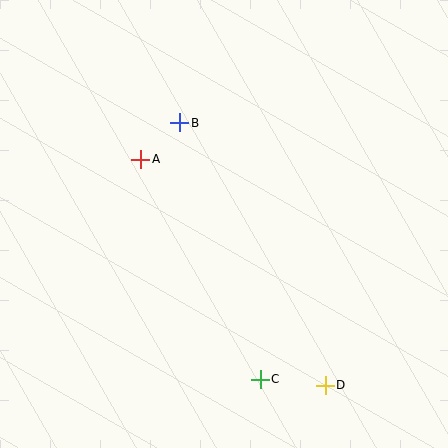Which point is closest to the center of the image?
Point A at (141, 159) is closest to the center.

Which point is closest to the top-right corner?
Point B is closest to the top-right corner.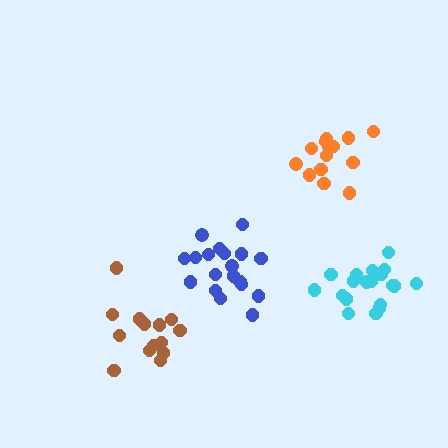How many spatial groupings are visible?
There are 4 spatial groupings.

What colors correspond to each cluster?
The clusters are colored: orange, blue, cyan, brown.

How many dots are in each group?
Group 1: 14 dots, Group 2: 19 dots, Group 3: 19 dots, Group 4: 14 dots (66 total).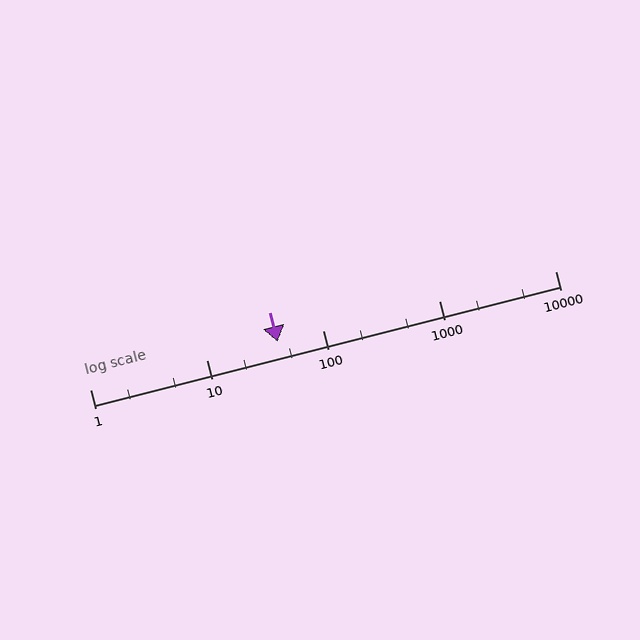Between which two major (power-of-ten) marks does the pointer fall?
The pointer is between 10 and 100.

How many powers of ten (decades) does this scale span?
The scale spans 4 decades, from 1 to 10000.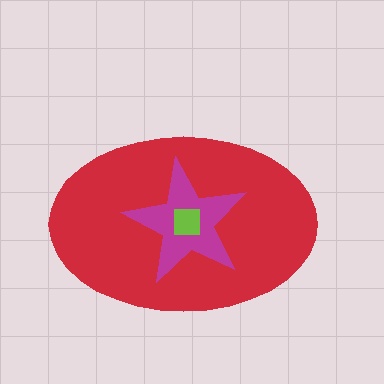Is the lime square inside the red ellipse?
Yes.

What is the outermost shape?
The red ellipse.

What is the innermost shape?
The lime square.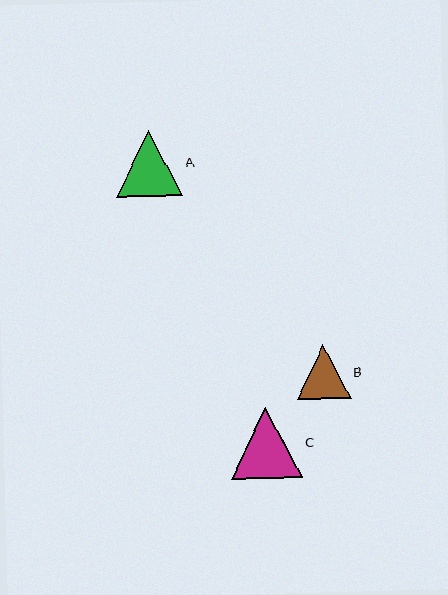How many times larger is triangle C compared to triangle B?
Triangle C is approximately 1.3 times the size of triangle B.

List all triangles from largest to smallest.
From largest to smallest: C, A, B.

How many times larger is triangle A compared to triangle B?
Triangle A is approximately 1.2 times the size of triangle B.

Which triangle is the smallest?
Triangle B is the smallest with a size of approximately 54 pixels.